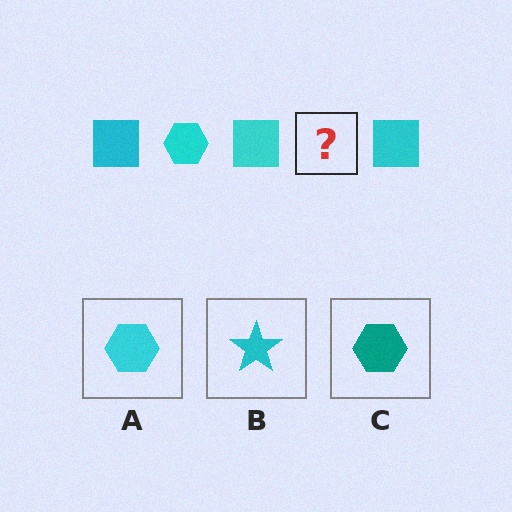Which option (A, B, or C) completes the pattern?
A.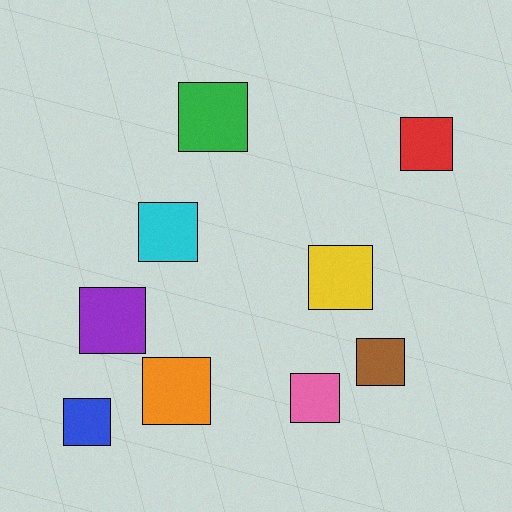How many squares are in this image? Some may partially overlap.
There are 9 squares.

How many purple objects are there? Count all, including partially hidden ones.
There is 1 purple object.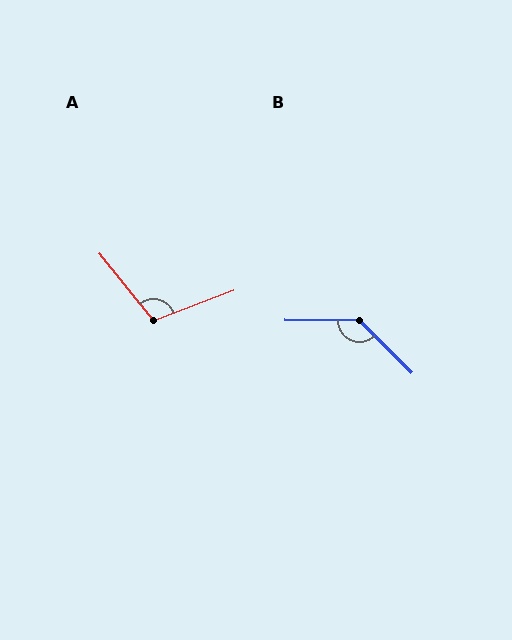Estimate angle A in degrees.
Approximately 108 degrees.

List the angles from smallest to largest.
A (108°), B (135°).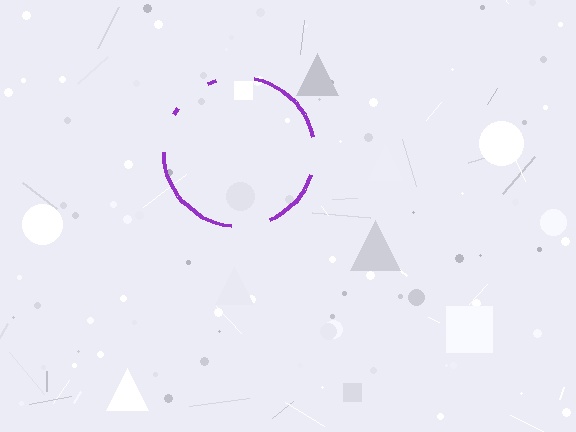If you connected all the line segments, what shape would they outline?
They would outline a circle.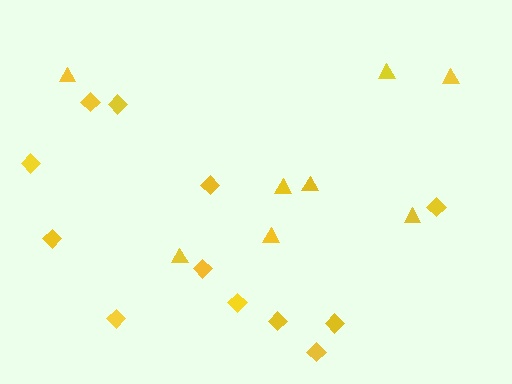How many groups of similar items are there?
There are 2 groups: one group of triangles (8) and one group of diamonds (12).